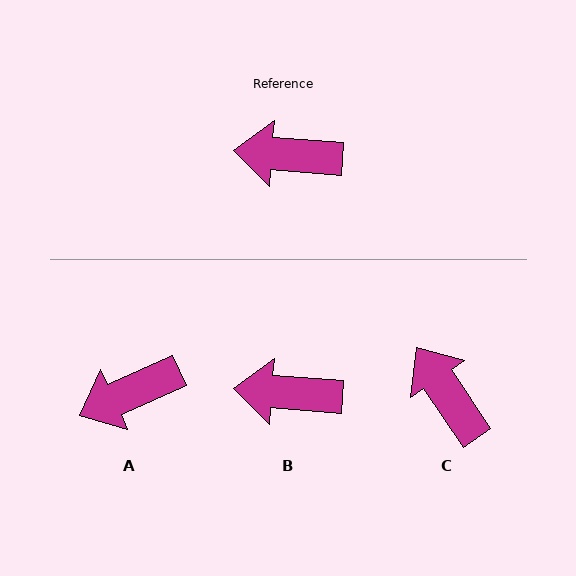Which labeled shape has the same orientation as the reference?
B.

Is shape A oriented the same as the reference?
No, it is off by about 29 degrees.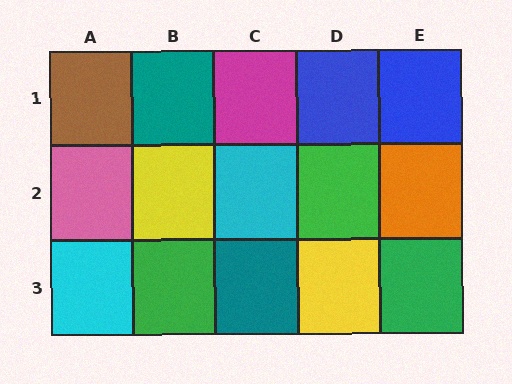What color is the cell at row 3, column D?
Yellow.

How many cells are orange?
1 cell is orange.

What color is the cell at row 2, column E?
Orange.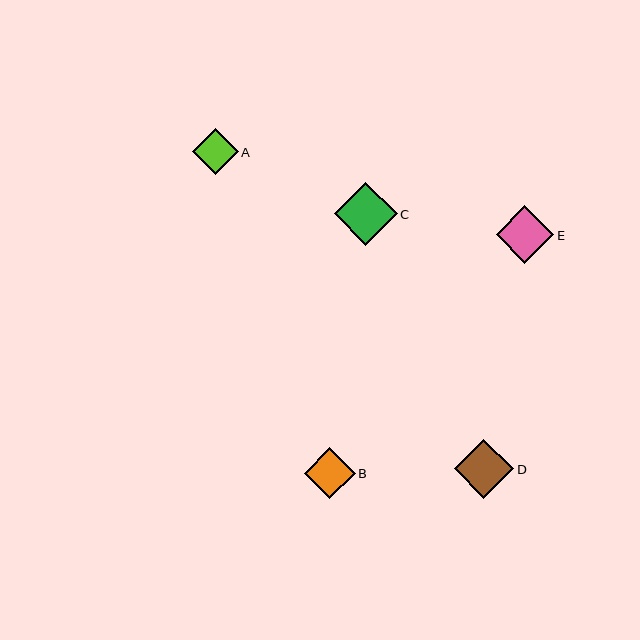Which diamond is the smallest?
Diamond A is the smallest with a size of approximately 46 pixels.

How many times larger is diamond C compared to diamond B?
Diamond C is approximately 1.2 times the size of diamond B.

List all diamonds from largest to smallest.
From largest to smallest: C, D, E, B, A.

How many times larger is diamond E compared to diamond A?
Diamond E is approximately 1.2 times the size of diamond A.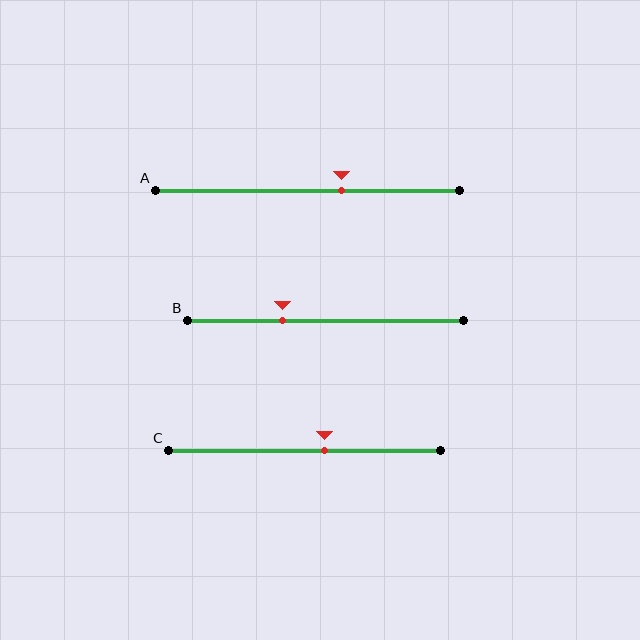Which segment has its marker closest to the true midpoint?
Segment C has its marker closest to the true midpoint.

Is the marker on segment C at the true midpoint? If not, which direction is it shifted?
No, the marker on segment C is shifted to the right by about 7% of the segment length.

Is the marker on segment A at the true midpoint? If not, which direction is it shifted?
No, the marker on segment A is shifted to the right by about 11% of the segment length.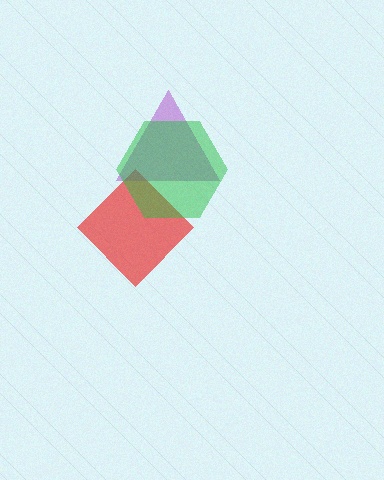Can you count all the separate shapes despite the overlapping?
Yes, there are 3 separate shapes.